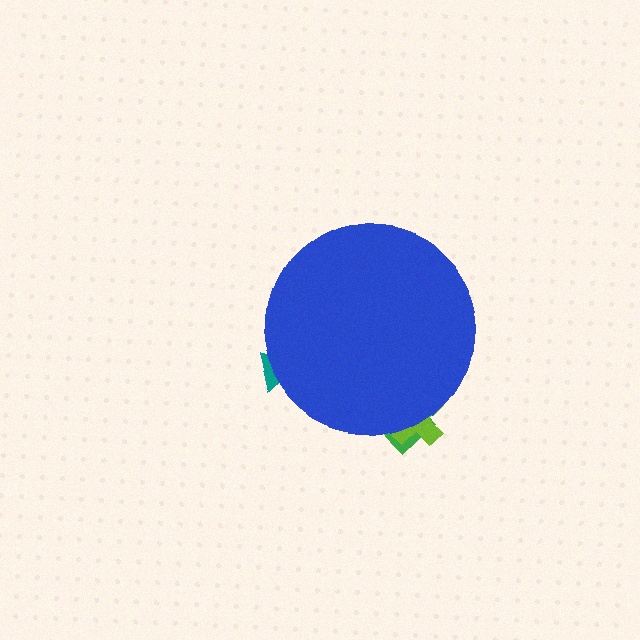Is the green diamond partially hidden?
Yes, the green diamond is partially hidden behind the blue circle.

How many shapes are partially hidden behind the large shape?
3 shapes are partially hidden.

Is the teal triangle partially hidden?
Yes, the teal triangle is partially hidden behind the blue circle.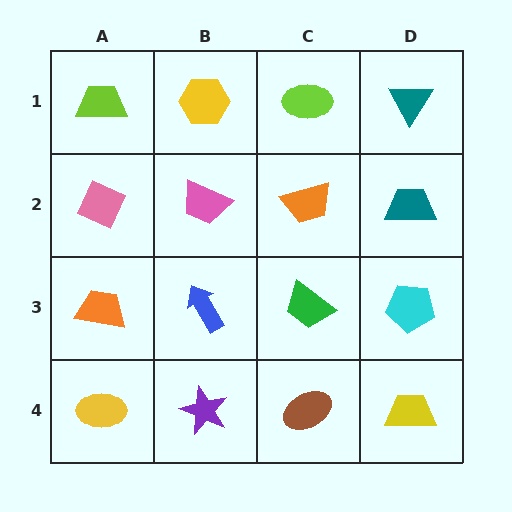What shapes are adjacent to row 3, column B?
A pink trapezoid (row 2, column B), a purple star (row 4, column B), an orange trapezoid (row 3, column A), a green trapezoid (row 3, column C).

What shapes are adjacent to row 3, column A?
A pink diamond (row 2, column A), a yellow ellipse (row 4, column A), a blue arrow (row 3, column B).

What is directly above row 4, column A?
An orange trapezoid.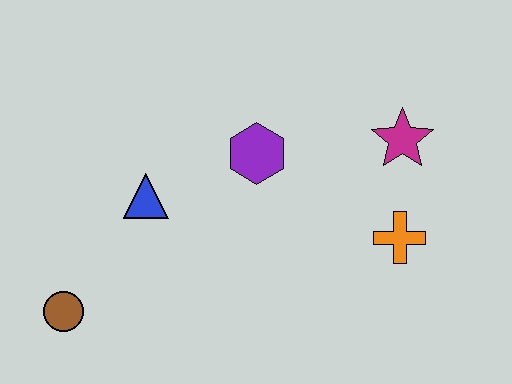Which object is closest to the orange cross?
The magenta star is closest to the orange cross.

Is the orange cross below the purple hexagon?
Yes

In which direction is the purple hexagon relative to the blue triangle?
The purple hexagon is to the right of the blue triangle.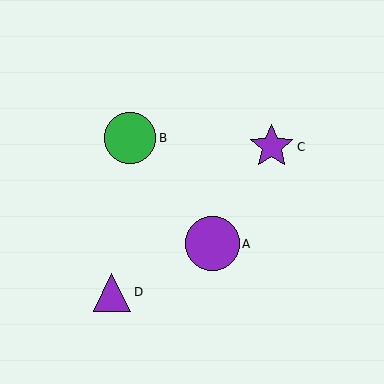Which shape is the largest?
The purple circle (labeled A) is the largest.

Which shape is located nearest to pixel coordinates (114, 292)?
The purple triangle (labeled D) at (112, 292) is nearest to that location.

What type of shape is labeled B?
Shape B is a green circle.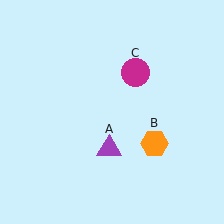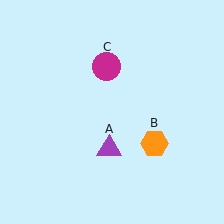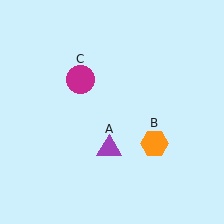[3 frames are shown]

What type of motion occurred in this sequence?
The magenta circle (object C) rotated counterclockwise around the center of the scene.